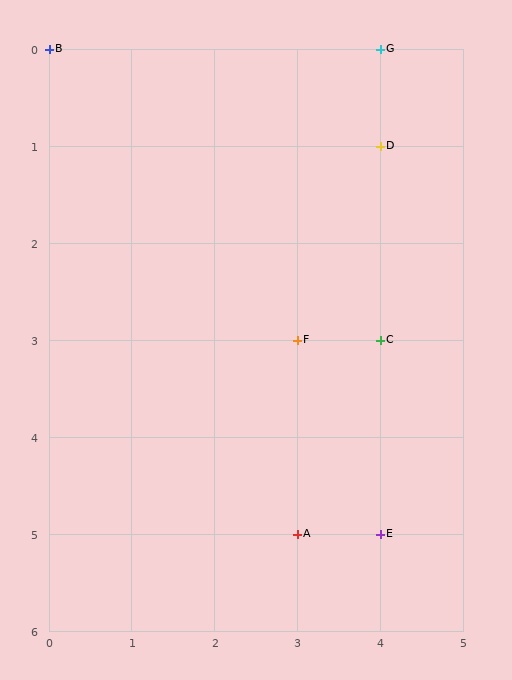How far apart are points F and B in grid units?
Points F and B are 3 columns and 3 rows apart (about 4.2 grid units diagonally).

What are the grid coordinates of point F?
Point F is at grid coordinates (3, 3).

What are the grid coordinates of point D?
Point D is at grid coordinates (4, 1).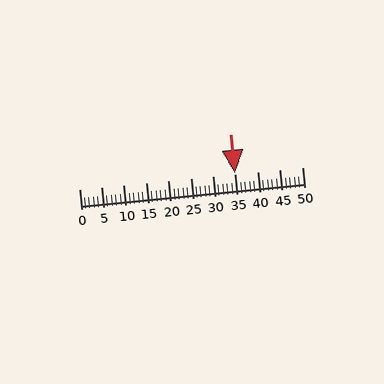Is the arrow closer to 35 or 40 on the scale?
The arrow is closer to 35.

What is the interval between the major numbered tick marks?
The major tick marks are spaced 5 units apart.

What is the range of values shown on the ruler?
The ruler shows values from 0 to 50.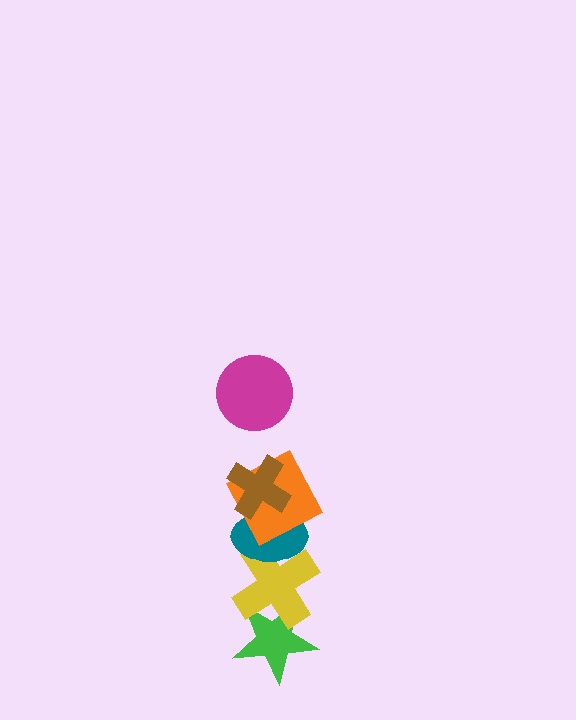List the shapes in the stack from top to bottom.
From top to bottom: the magenta circle, the brown cross, the orange square, the teal ellipse, the yellow cross, the green star.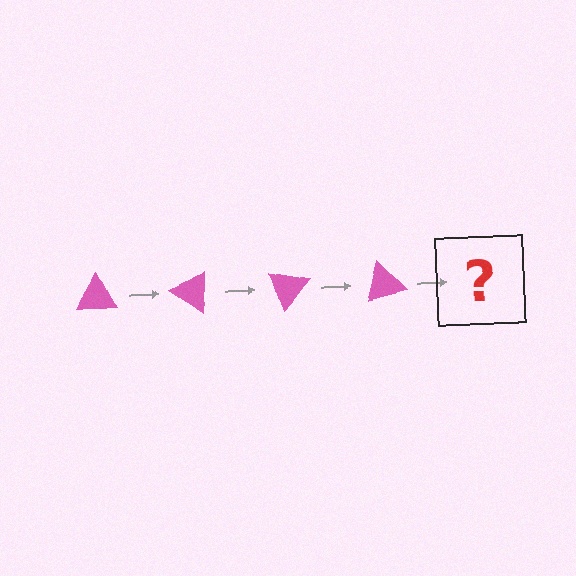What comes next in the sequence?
The next element should be a pink triangle rotated 140 degrees.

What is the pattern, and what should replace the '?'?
The pattern is that the triangle rotates 35 degrees each step. The '?' should be a pink triangle rotated 140 degrees.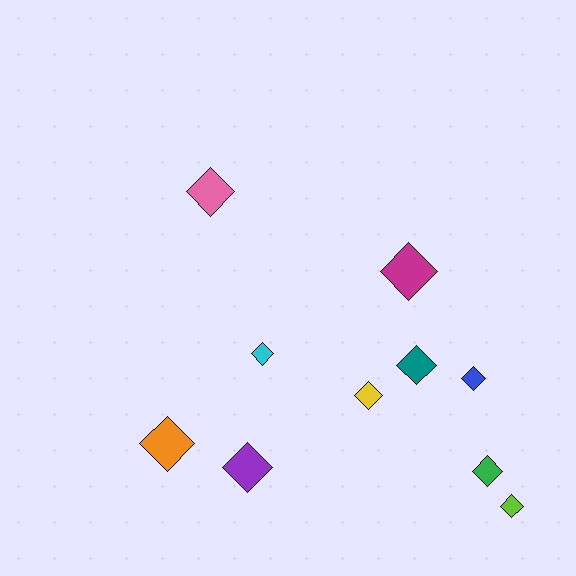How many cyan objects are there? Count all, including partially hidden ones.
There is 1 cyan object.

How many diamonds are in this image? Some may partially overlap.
There are 10 diamonds.